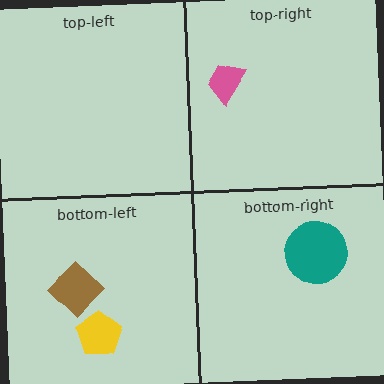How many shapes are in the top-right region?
1.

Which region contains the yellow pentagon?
The bottom-left region.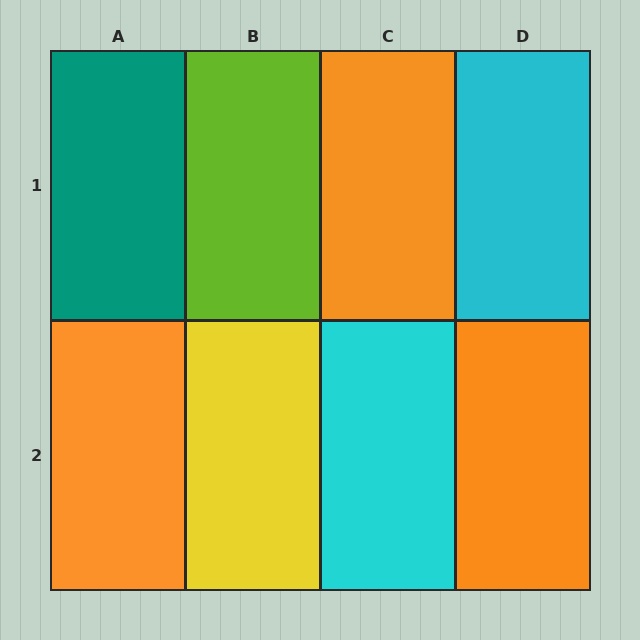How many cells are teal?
1 cell is teal.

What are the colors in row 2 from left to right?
Orange, yellow, cyan, orange.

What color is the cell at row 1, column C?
Orange.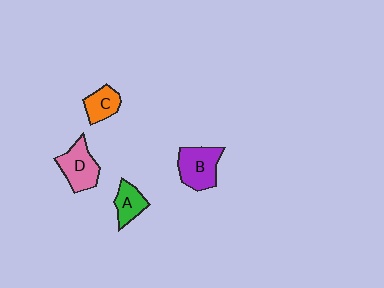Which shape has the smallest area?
Shape C (orange).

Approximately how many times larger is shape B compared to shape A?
Approximately 1.6 times.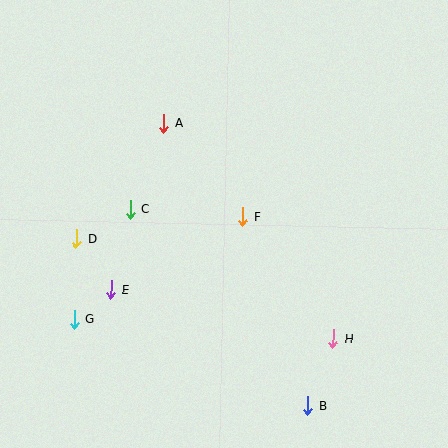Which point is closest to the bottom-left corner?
Point G is closest to the bottom-left corner.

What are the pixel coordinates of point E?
Point E is at (111, 289).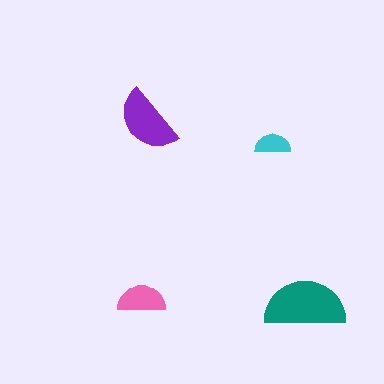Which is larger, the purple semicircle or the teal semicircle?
The teal one.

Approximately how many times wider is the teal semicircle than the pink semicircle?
About 1.5 times wider.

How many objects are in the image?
There are 4 objects in the image.